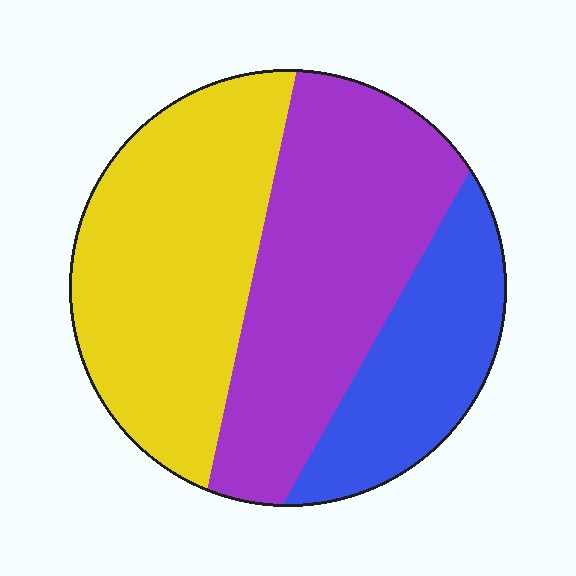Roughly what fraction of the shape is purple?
Purple takes up between a third and a half of the shape.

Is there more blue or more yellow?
Yellow.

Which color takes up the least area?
Blue, at roughly 20%.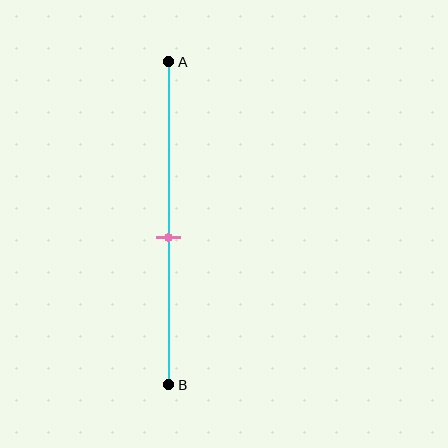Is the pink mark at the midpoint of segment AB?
No, the mark is at about 55% from A, not at the 50% midpoint.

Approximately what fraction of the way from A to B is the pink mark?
The pink mark is approximately 55% of the way from A to B.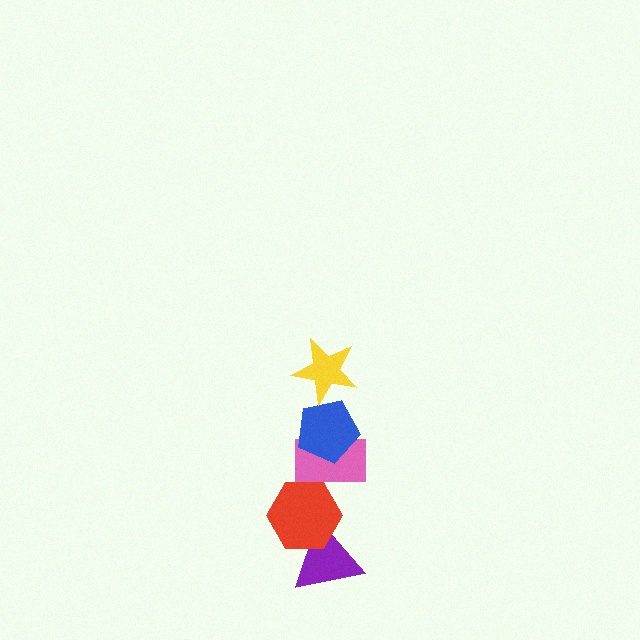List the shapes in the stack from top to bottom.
From top to bottom: the yellow star, the blue pentagon, the pink rectangle, the red hexagon, the purple triangle.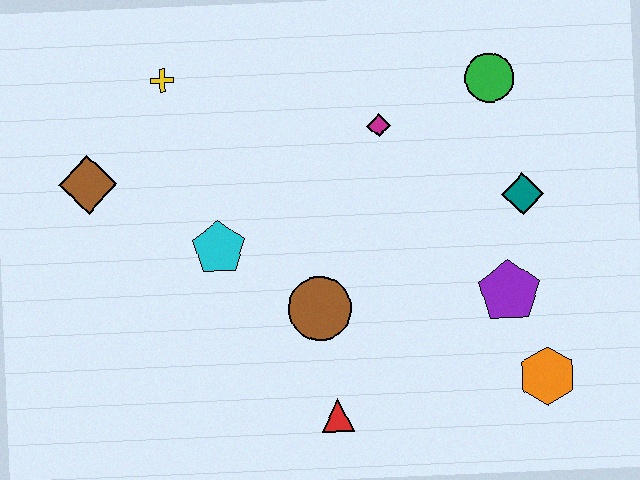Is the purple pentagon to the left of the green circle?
No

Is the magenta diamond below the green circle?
Yes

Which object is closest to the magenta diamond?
The green circle is closest to the magenta diamond.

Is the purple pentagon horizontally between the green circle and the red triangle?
No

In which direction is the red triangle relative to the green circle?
The red triangle is below the green circle.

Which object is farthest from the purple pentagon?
The brown diamond is farthest from the purple pentagon.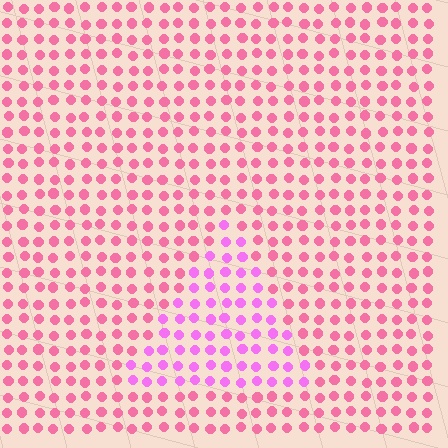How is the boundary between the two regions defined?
The boundary is defined purely by a slight shift in hue (about 36 degrees). Spacing, size, and orientation are identical on both sides.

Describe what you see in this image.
The image is filled with small pink elements in a uniform arrangement. A triangle-shaped region is visible where the elements are tinted to a slightly different hue, forming a subtle color boundary.